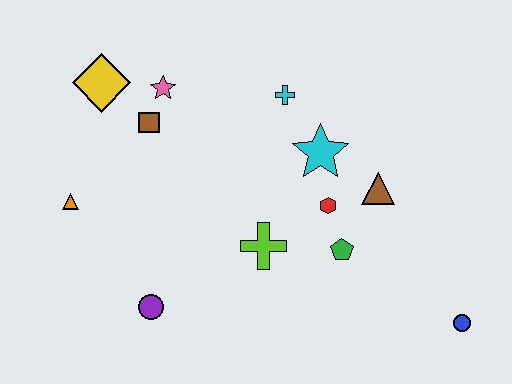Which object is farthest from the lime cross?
The yellow diamond is farthest from the lime cross.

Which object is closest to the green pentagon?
The red hexagon is closest to the green pentagon.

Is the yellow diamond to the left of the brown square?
Yes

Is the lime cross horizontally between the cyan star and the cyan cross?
No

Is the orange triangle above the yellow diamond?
No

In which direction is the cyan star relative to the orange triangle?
The cyan star is to the right of the orange triangle.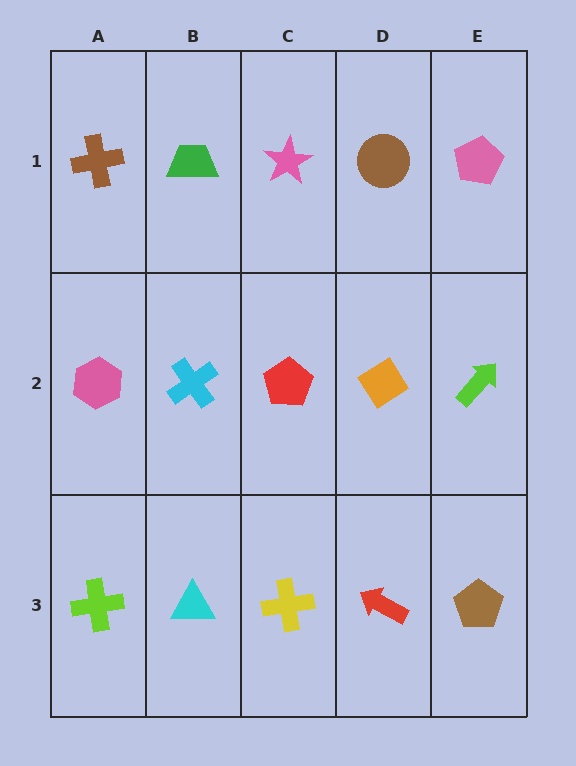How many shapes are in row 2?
5 shapes.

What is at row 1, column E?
A pink pentagon.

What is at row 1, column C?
A pink star.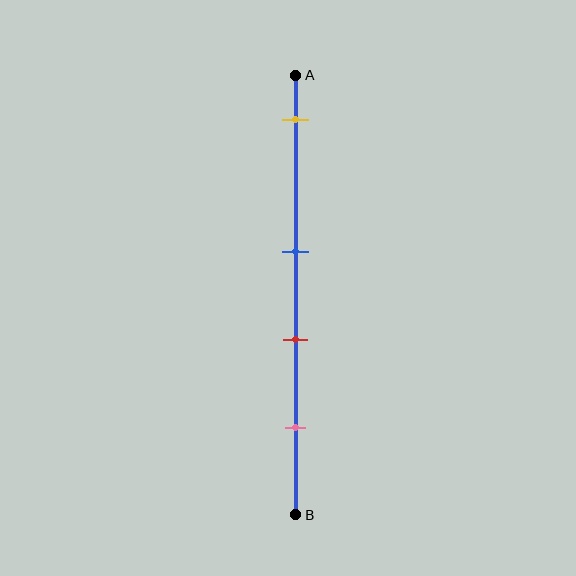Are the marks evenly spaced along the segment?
No, the marks are not evenly spaced.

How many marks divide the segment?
There are 4 marks dividing the segment.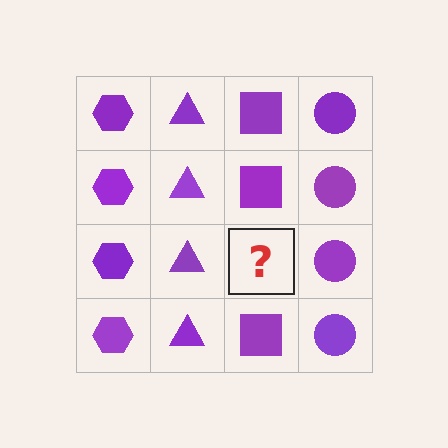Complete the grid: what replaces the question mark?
The question mark should be replaced with a purple square.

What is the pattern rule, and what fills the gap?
The rule is that each column has a consistent shape. The gap should be filled with a purple square.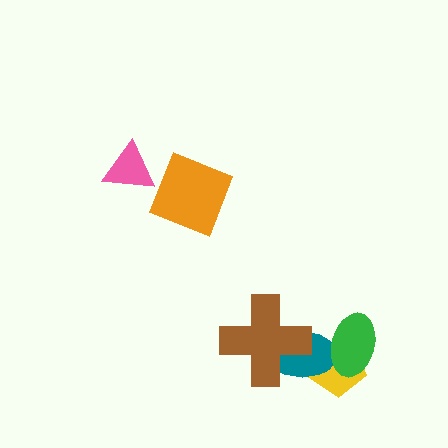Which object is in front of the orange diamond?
The pink triangle is in front of the orange diamond.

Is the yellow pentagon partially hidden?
Yes, it is partially covered by another shape.